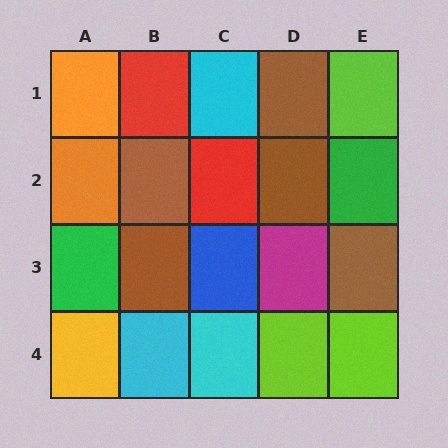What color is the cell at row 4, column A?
Yellow.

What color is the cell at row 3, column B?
Brown.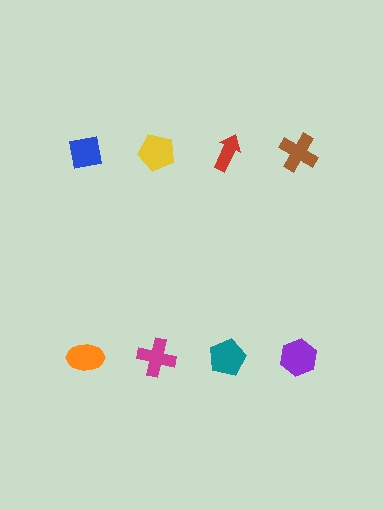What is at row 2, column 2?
A magenta cross.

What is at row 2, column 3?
A teal pentagon.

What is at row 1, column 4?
A brown cross.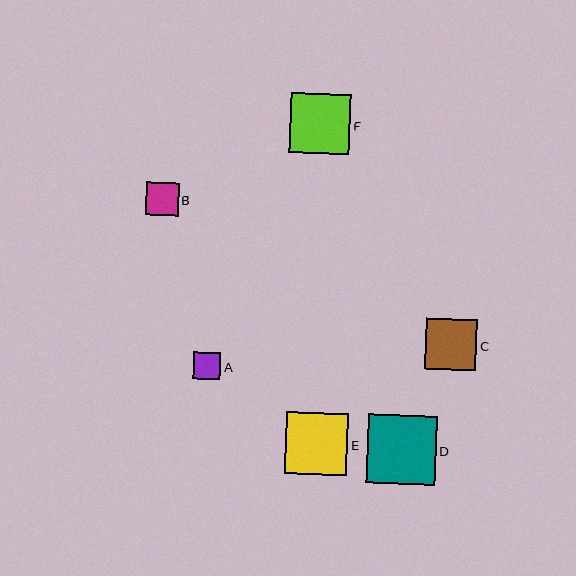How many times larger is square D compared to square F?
Square D is approximately 1.1 times the size of square F.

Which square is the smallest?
Square A is the smallest with a size of approximately 27 pixels.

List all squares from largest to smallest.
From largest to smallest: D, E, F, C, B, A.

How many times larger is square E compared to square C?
Square E is approximately 1.2 times the size of square C.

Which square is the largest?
Square D is the largest with a size of approximately 69 pixels.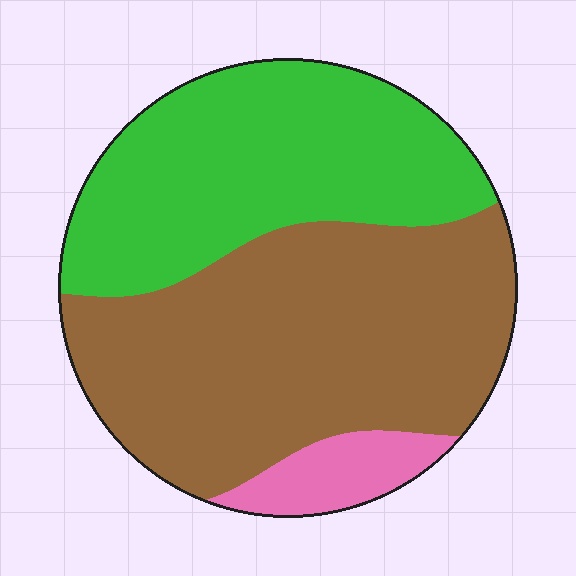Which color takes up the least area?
Pink, at roughly 10%.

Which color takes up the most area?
Brown, at roughly 55%.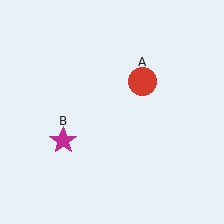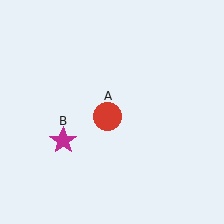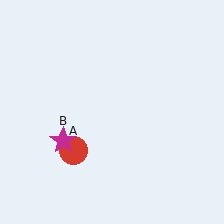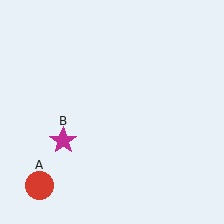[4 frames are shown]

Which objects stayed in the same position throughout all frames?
Magenta star (object B) remained stationary.